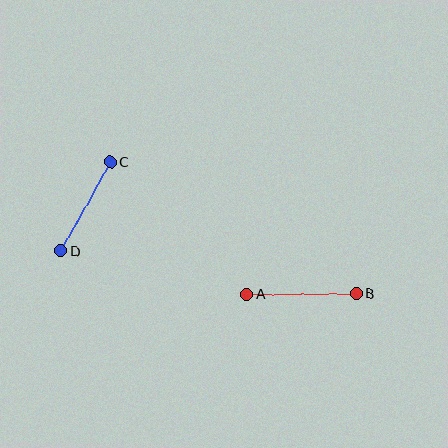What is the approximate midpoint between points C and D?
The midpoint is at approximately (85, 206) pixels.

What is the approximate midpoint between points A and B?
The midpoint is at approximately (302, 294) pixels.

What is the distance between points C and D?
The distance is approximately 102 pixels.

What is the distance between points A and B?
The distance is approximately 109 pixels.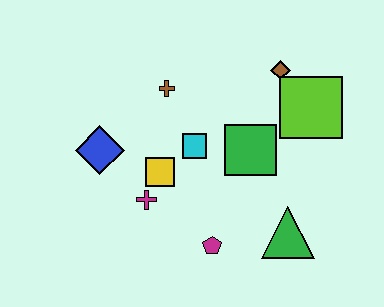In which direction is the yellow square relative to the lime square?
The yellow square is to the left of the lime square.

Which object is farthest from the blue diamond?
The lime square is farthest from the blue diamond.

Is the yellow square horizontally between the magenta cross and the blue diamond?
No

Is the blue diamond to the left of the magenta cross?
Yes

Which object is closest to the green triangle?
The magenta pentagon is closest to the green triangle.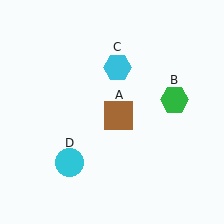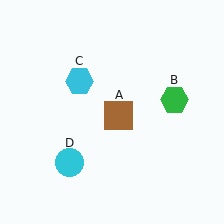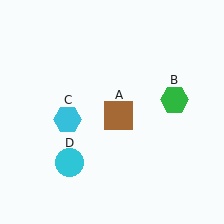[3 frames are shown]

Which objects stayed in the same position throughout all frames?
Brown square (object A) and green hexagon (object B) and cyan circle (object D) remained stationary.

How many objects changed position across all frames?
1 object changed position: cyan hexagon (object C).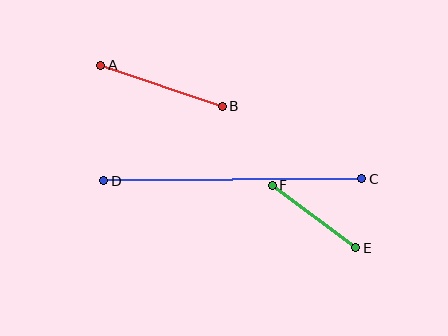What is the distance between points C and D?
The distance is approximately 258 pixels.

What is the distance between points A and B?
The distance is approximately 128 pixels.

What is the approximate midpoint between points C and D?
The midpoint is at approximately (233, 180) pixels.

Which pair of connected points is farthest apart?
Points C and D are farthest apart.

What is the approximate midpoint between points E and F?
The midpoint is at approximately (314, 216) pixels.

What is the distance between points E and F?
The distance is approximately 104 pixels.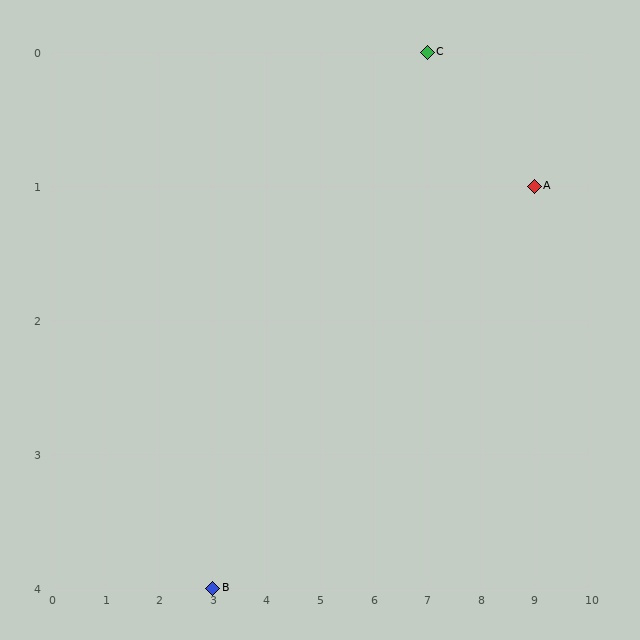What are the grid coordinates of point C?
Point C is at grid coordinates (7, 0).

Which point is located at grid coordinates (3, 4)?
Point B is at (3, 4).